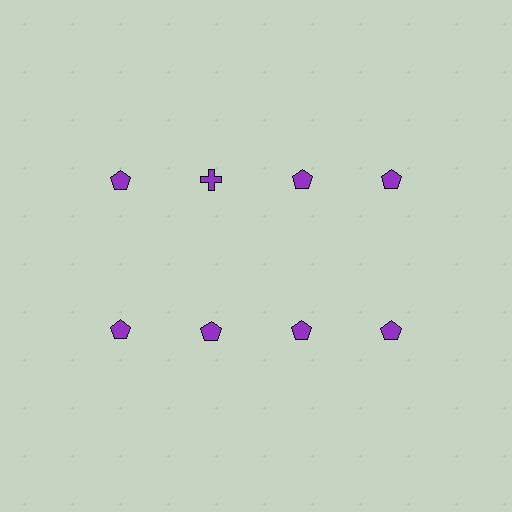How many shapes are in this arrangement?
There are 8 shapes arranged in a grid pattern.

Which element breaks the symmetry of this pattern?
The purple cross in the top row, second from left column breaks the symmetry. All other shapes are purple pentagons.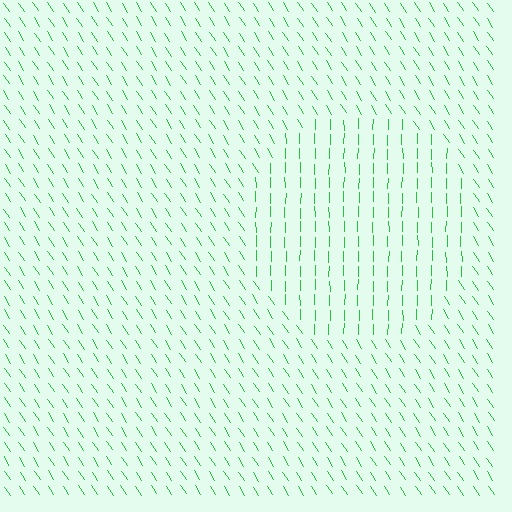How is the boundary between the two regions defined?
The boundary is defined purely by a change in line orientation (approximately 33 degrees difference). All lines are the same color and thickness.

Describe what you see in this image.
The image is filled with small green line segments. A circle region in the image has lines oriented differently from the surrounding lines, creating a visible texture boundary.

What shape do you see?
I see a circle.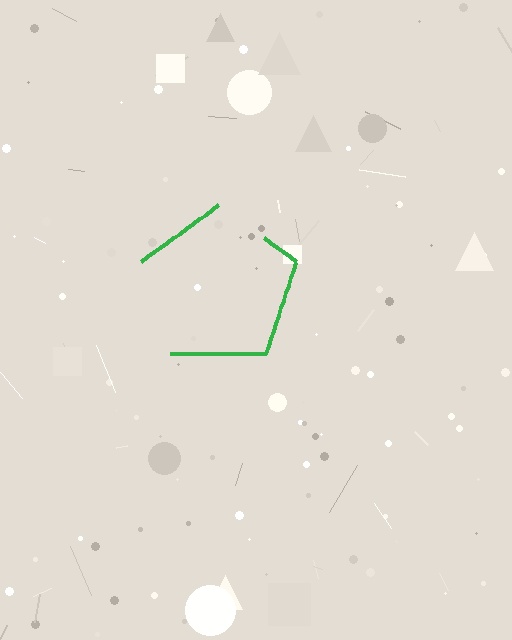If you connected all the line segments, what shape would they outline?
They would outline a pentagon.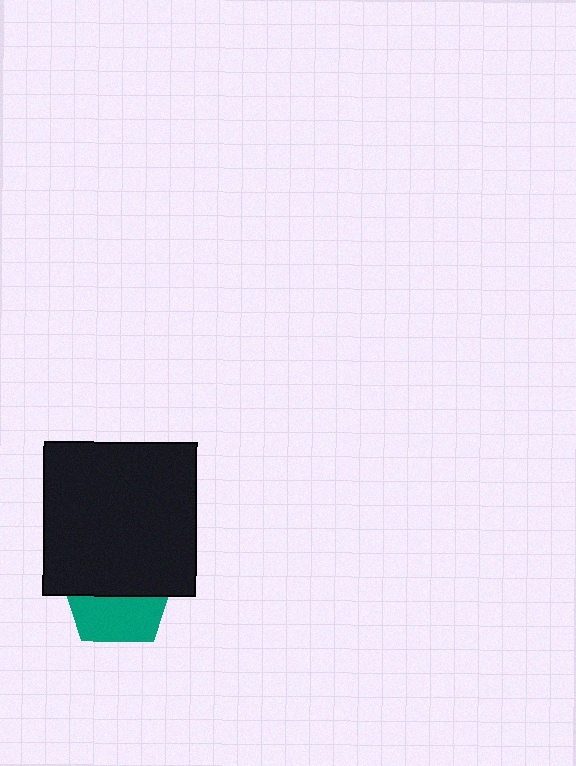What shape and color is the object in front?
The object in front is a black square.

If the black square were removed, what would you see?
You would see the complete teal pentagon.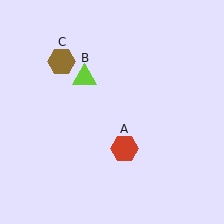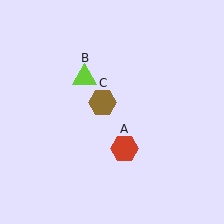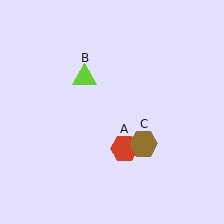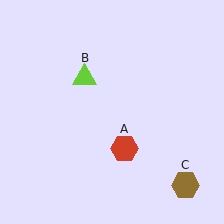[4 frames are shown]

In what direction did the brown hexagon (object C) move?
The brown hexagon (object C) moved down and to the right.